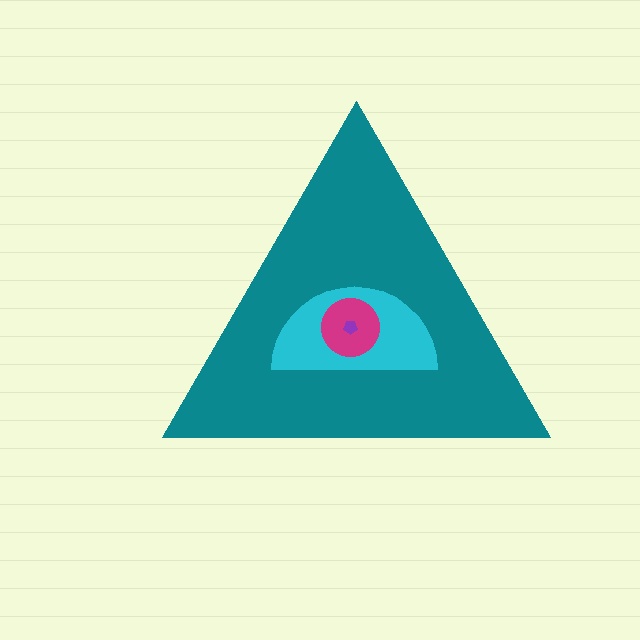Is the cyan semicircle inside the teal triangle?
Yes.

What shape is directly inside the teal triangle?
The cyan semicircle.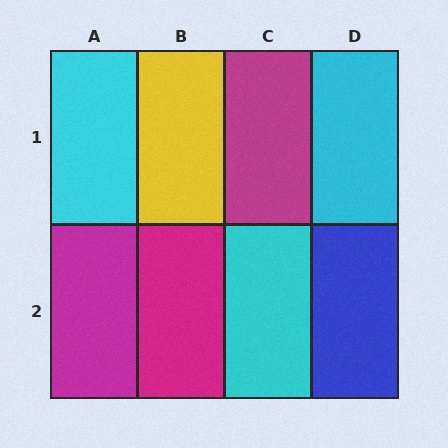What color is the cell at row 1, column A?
Cyan.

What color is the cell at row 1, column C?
Magenta.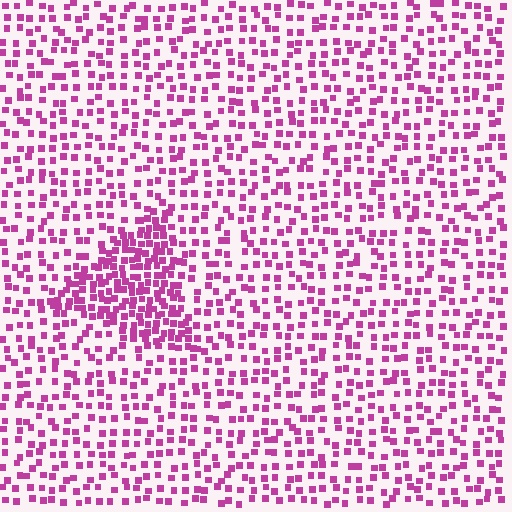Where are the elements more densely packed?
The elements are more densely packed inside the triangle boundary.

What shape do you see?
I see a triangle.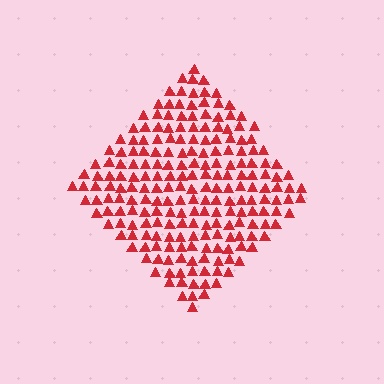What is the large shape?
The large shape is a diamond.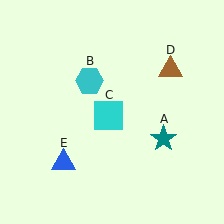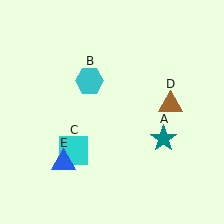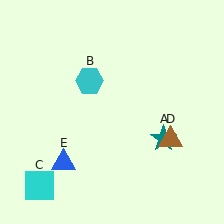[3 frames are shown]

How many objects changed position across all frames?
2 objects changed position: cyan square (object C), brown triangle (object D).